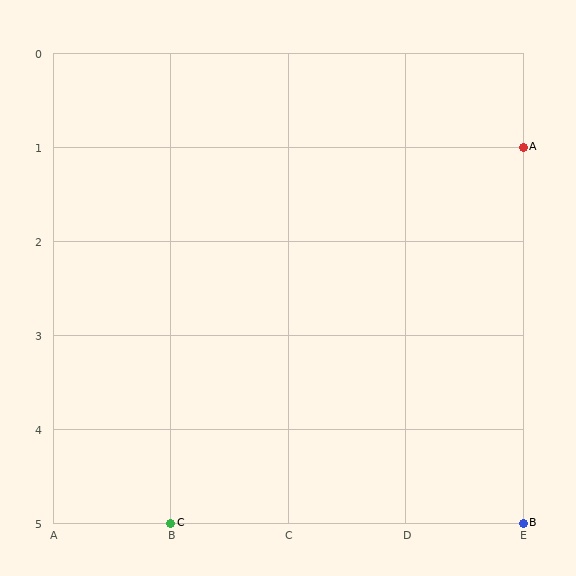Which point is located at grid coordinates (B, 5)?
Point C is at (B, 5).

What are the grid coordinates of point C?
Point C is at grid coordinates (B, 5).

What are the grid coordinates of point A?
Point A is at grid coordinates (E, 1).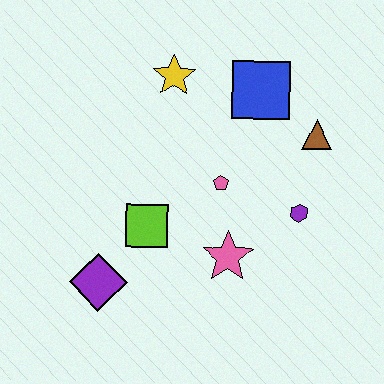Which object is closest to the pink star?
The pink pentagon is closest to the pink star.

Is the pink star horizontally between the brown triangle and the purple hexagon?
No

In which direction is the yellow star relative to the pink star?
The yellow star is above the pink star.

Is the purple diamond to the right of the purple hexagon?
No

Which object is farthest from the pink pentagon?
The purple diamond is farthest from the pink pentagon.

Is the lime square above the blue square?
No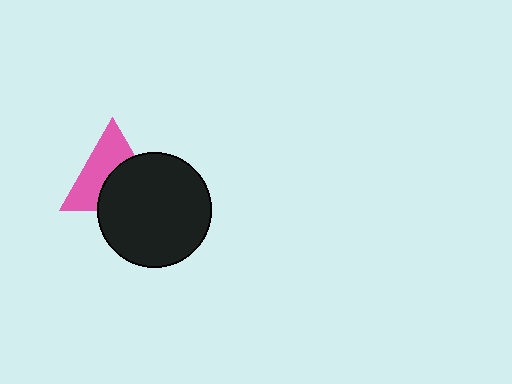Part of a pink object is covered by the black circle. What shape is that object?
It is a triangle.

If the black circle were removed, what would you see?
You would see the complete pink triangle.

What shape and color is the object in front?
The object in front is a black circle.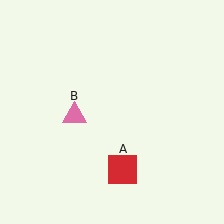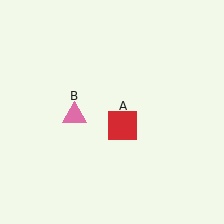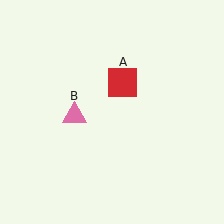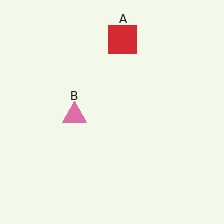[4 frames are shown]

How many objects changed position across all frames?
1 object changed position: red square (object A).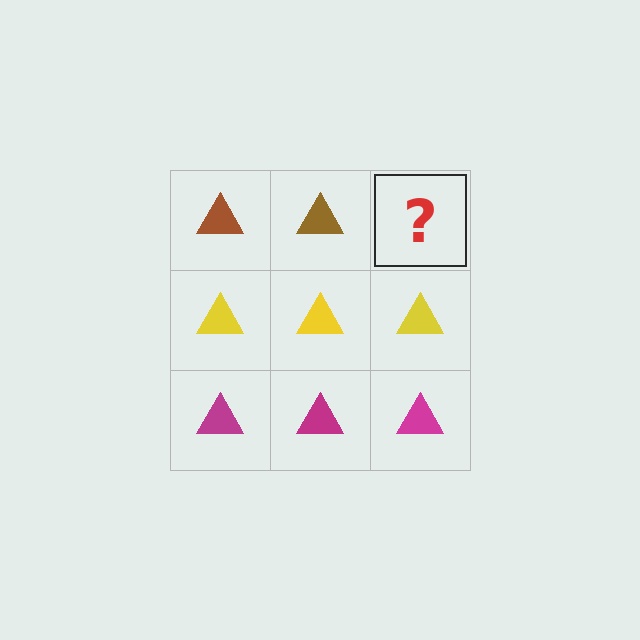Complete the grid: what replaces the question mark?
The question mark should be replaced with a brown triangle.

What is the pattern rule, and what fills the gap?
The rule is that each row has a consistent color. The gap should be filled with a brown triangle.